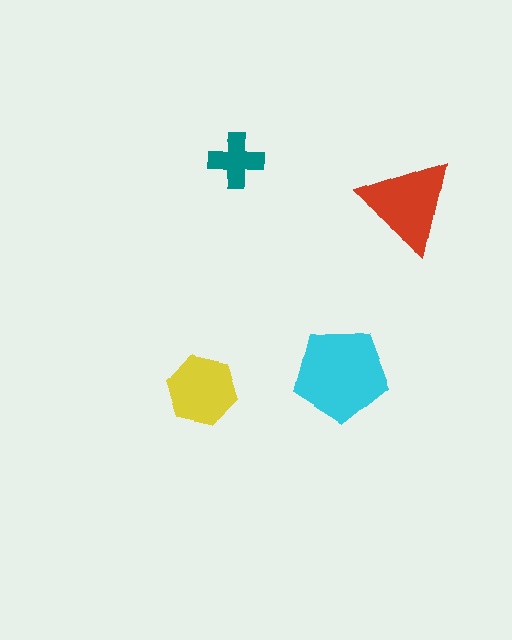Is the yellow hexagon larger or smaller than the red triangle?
Smaller.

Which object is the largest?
The cyan pentagon.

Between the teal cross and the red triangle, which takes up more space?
The red triangle.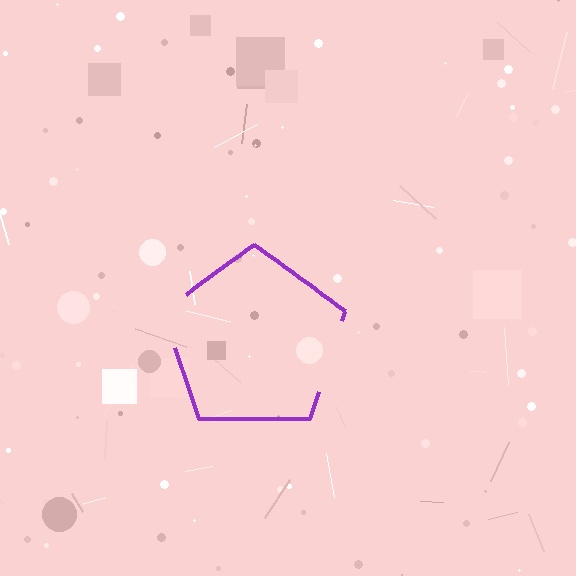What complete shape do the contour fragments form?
The contour fragments form a pentagon.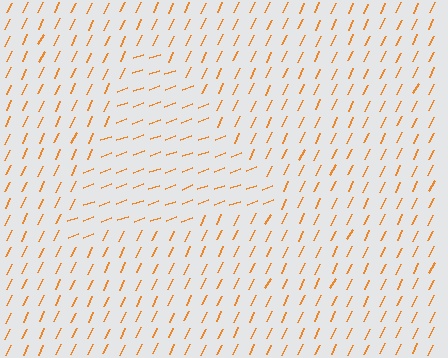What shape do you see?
I see a triangle.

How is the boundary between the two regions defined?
The boundary is defined purely by a change in line orientation (approximately 45 degrees difference). All lines are the same color and thickness.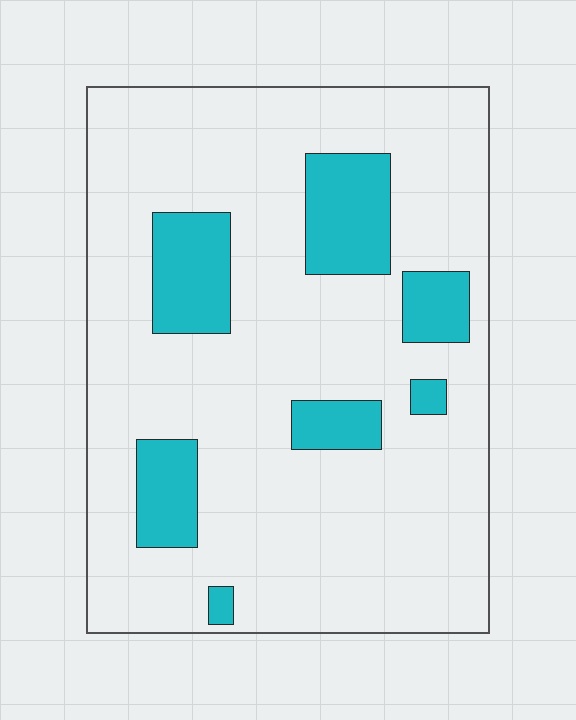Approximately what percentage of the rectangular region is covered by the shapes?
Approximately 15%.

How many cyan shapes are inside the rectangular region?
7.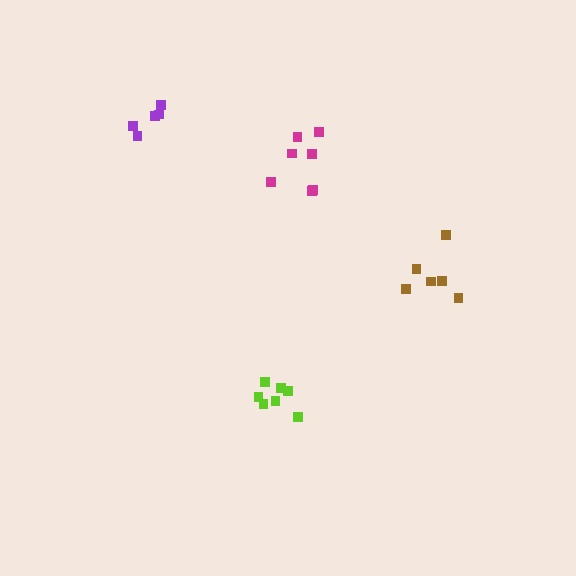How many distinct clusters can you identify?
There are 4 distinct clusters.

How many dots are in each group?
Group 1: 6 dots, Group 2: 7 dots, Group 3: 5 dots, Group 4: 7 dots (25 total).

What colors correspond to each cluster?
The clusters are colored: brown, lime, purple, magenta.